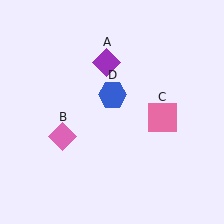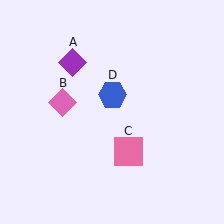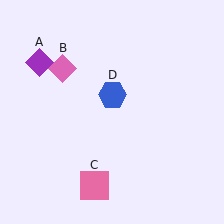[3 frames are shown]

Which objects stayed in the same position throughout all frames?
Blue hexagon (object D) remained stationary.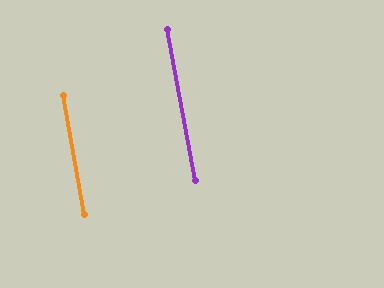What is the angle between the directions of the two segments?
Approximately 0 degrees.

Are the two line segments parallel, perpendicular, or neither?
Parallel — their directions differ by only 0.3°.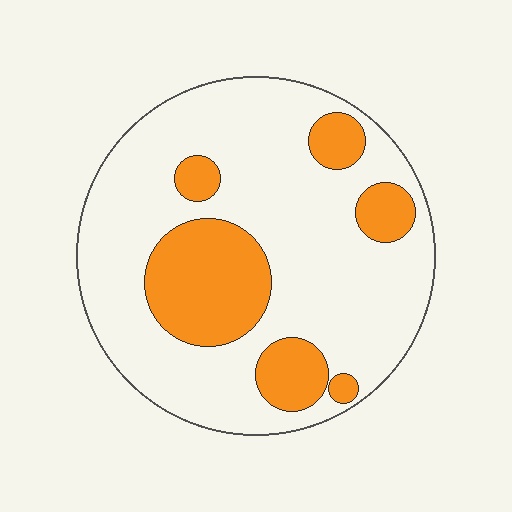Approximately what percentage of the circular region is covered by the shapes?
Approximately 25%.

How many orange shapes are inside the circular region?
6.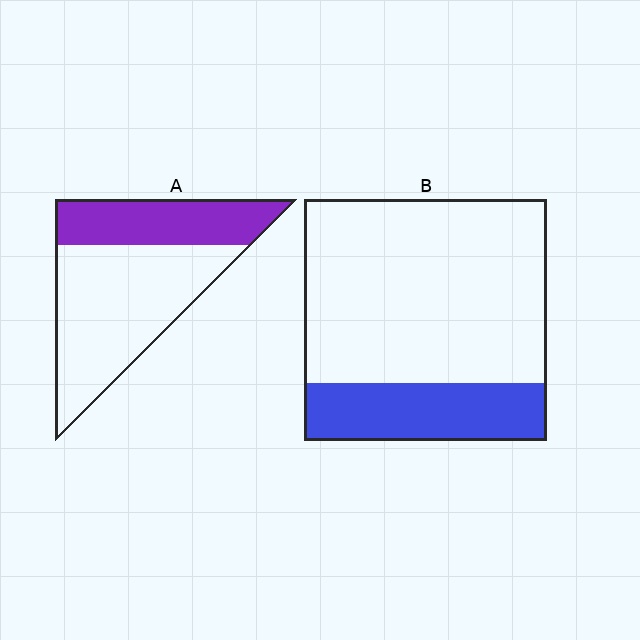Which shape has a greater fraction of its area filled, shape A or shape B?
Shape A.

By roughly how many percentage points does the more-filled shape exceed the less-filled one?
By roughly 10 percentage points (A over B).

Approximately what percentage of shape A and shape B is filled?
A is approximately 35% and B is approximately 25%.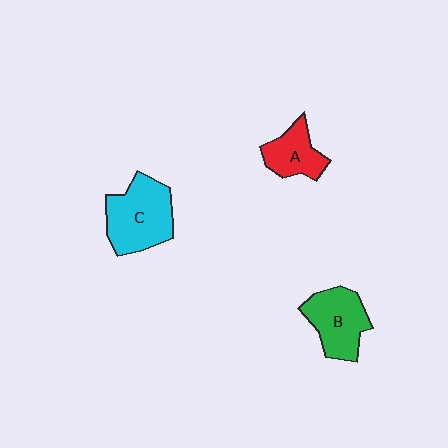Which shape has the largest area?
Shape C (cyan).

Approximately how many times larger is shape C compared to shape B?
Approximately 1.2 times.